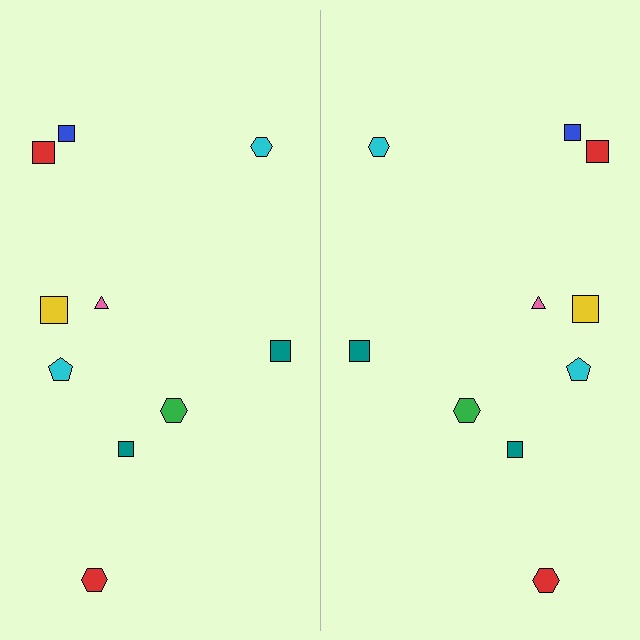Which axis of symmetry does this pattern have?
The pattern has a vertical axis of symmetry running through the center of the image.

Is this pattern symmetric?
Yes, this pattern has bilateral (reflection) symmetry.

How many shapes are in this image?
There are 20 shapes in this image.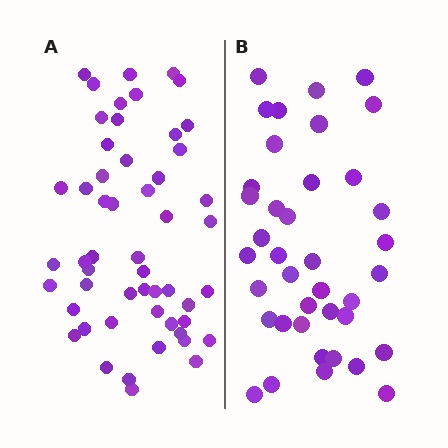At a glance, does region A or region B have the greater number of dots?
Region A (the left region) has more dots.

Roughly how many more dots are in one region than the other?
Region A has approximately 15 more dots than region B.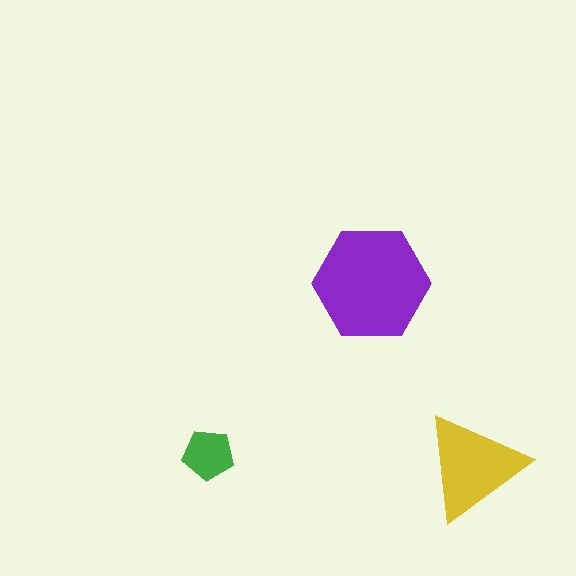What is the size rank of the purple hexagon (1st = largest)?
1st.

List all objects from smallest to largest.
The green pentagon, the yellow triangle, the purple hexagon.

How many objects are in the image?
There are 3 objects in the image.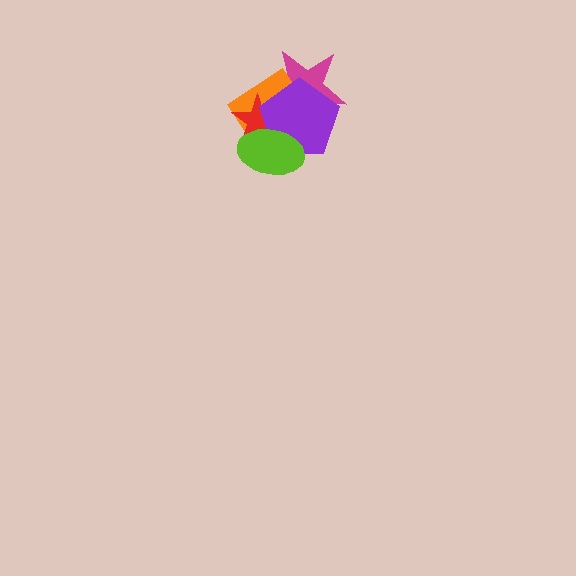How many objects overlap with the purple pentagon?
4 objects overlap with the purple pentagon.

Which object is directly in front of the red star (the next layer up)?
The purple pentagon is directly in front of the red star.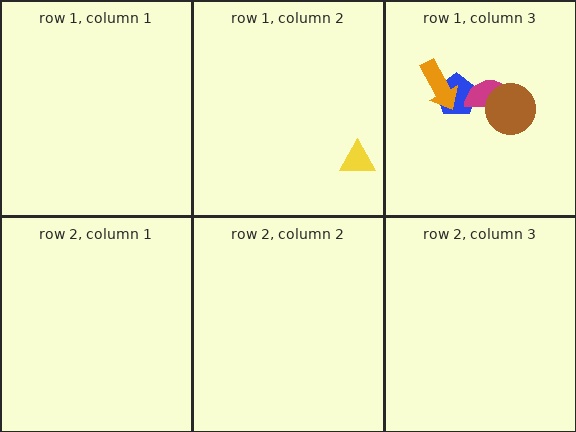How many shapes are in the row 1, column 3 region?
4.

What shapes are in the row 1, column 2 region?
The yellow triangle.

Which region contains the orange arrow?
The row 1, column 3 region.